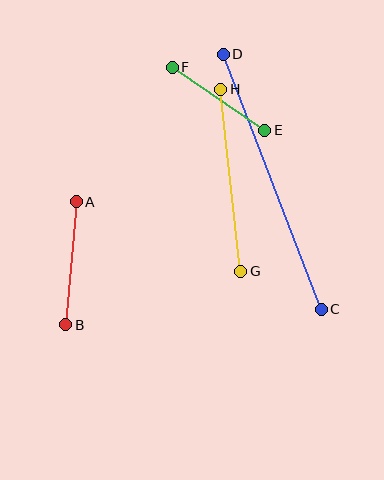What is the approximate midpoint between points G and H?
The midpoint is at approximately (231, 180) pixels.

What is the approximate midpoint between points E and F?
The midpoint is at approximately (219, 99) pixels.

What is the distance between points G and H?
The distance is approximately 183 pixels.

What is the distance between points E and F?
The distance is approximately 112 pixels.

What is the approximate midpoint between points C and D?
The midpoint is at approximately (272, 182) pixels.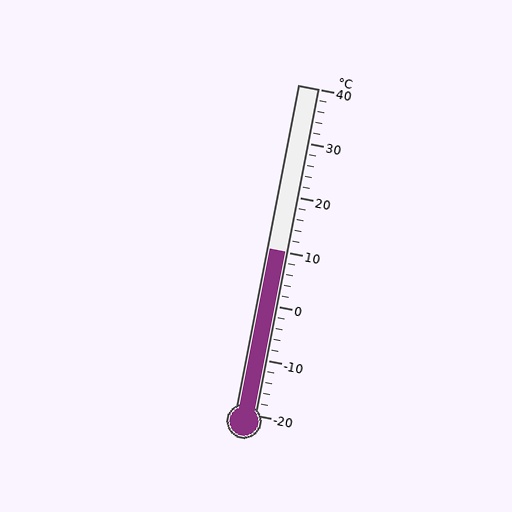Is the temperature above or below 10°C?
The temperature is at 10°C.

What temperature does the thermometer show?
The thermometer shows approximately 10°C.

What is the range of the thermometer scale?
The thermometer scale ranges from -20°C to 40°C.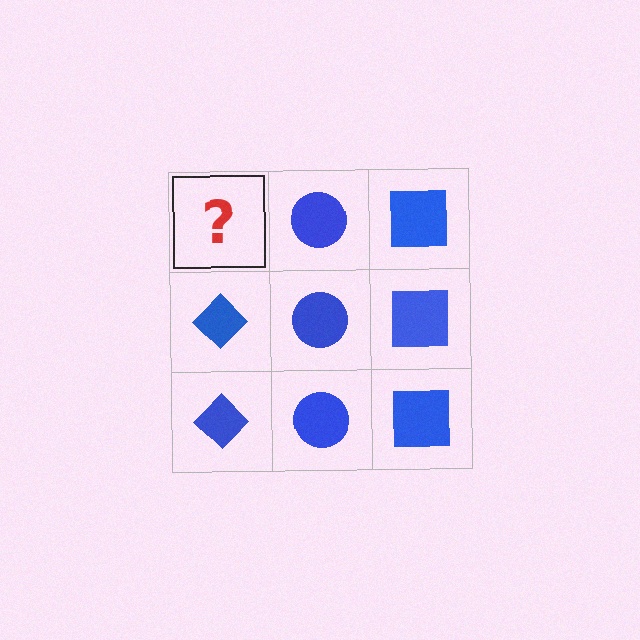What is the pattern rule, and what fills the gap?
The rule is that each column has a consistent shape. The gap should be filled with a blue diamond.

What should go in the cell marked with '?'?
The missing cell should contain a blue diamond.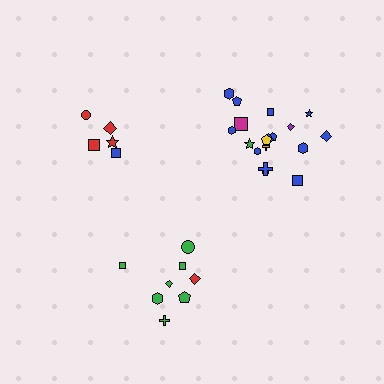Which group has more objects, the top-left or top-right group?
The top-right group.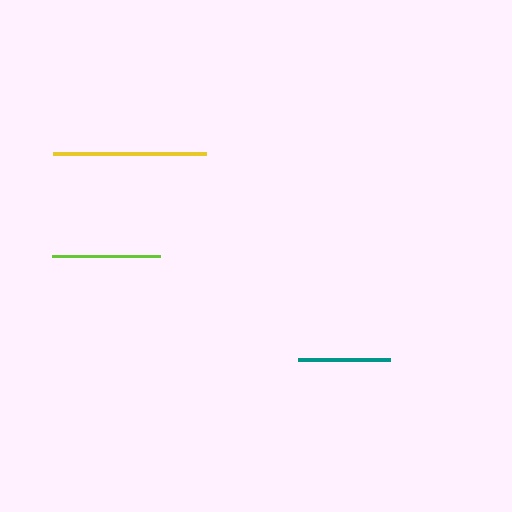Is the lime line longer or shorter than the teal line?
The lime line is longer than the teal line.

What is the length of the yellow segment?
The yellow segment is approximately 153 pixels long.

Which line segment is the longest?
The yellow line is the longest at approximately 153 pixels.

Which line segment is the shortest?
The teal line is the shortest at approximately 92 pixels.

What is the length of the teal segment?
The teal segment is approximately 92 pixels long.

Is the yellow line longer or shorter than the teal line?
The yellow line is longer than the teal line.